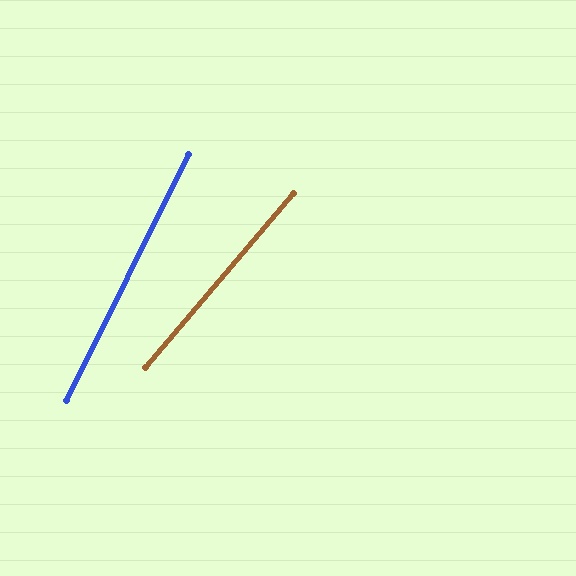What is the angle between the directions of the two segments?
Approximately 14 degrees.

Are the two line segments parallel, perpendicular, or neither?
Neither parallel nor perpendicular — they differ by about 14°.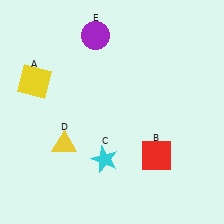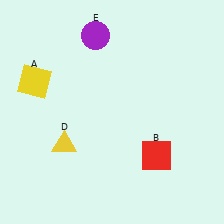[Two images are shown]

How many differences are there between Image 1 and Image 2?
There is 1 difference between the two images.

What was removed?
The cyan star (C) was removed in Image 2.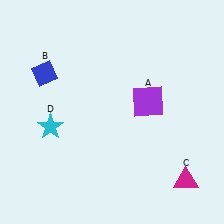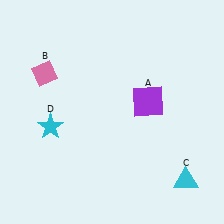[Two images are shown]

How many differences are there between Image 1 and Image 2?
There are 2 differences between the two images.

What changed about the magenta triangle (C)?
In Image 1, C is magenta. In Image 2, it changed to cyan.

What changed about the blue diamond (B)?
In Image 1, B is blue. In Image 2, it changed to pink.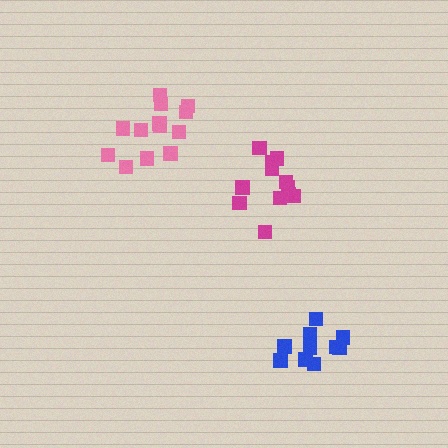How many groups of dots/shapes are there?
There are 3 groups.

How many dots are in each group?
Group 1: 12 dots, Group 2: 13 dots, Group 3: 11 dots (36 total).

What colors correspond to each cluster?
The clusters are colored: magenta, pink, blue.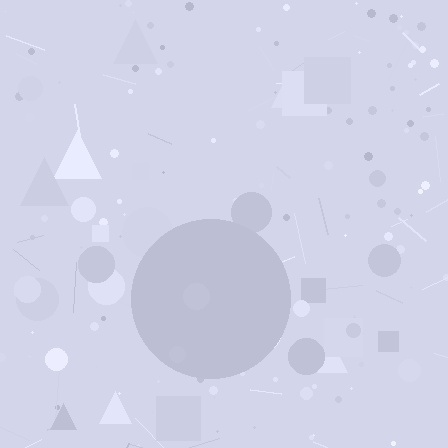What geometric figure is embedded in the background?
A circle is embedded in the background.